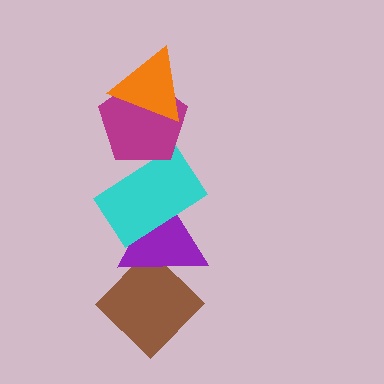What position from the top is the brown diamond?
The brown diamond is 5th from the top.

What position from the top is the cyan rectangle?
The cyan rectangle is 3rd from the top.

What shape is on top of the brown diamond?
The purple triangle is on top of the brown diamond.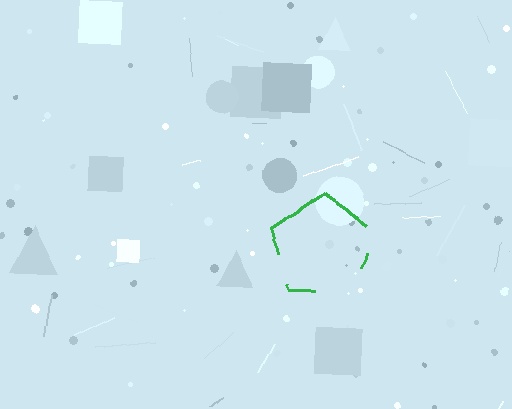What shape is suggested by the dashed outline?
The dashed outline suggests a pentagon.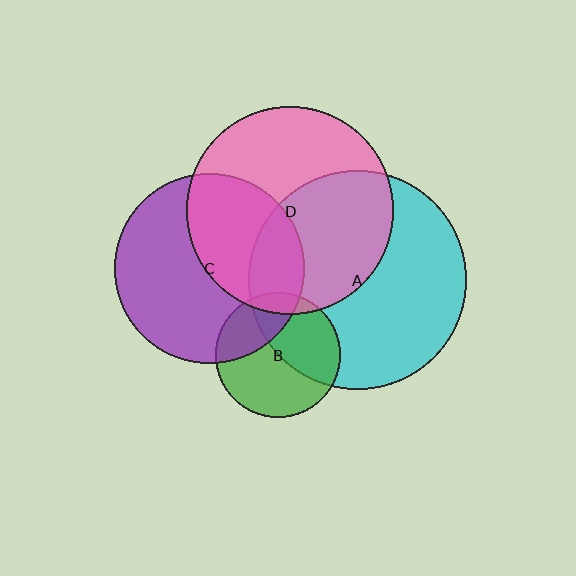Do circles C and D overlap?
Yes.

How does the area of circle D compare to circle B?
Approximately 2.7 times.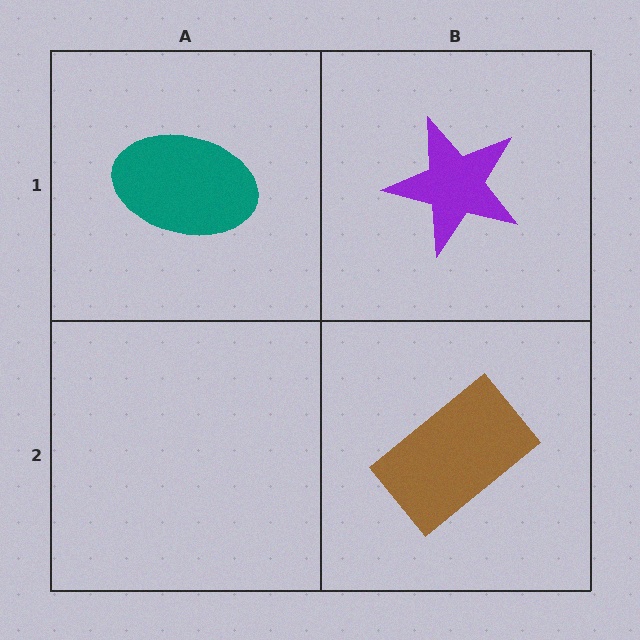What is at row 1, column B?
A purple star.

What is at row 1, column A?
A teal ellipse.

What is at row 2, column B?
A brown rectangle.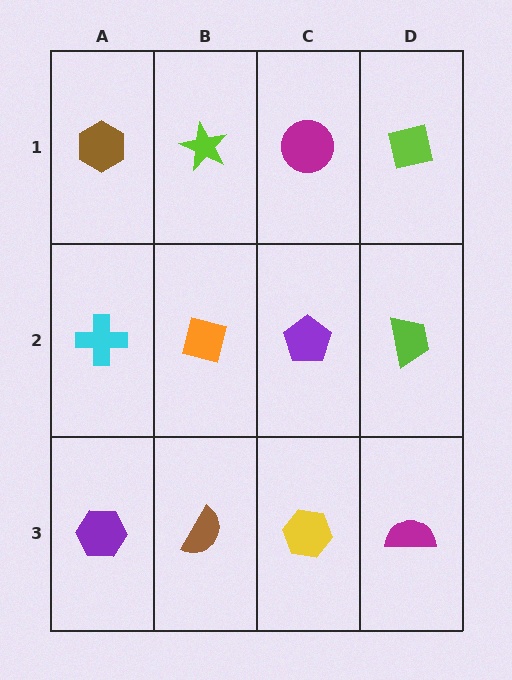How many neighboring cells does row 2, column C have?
4.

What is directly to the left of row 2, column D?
A purple pentagon.